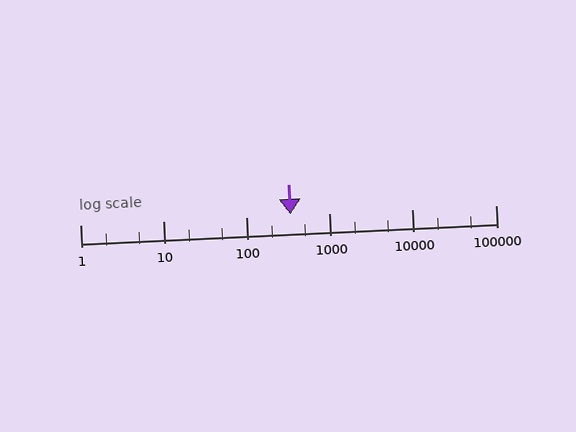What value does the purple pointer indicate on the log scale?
The pointer indicates approximately 340.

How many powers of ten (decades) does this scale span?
The scale spans 5 decades, from 1 to 100000.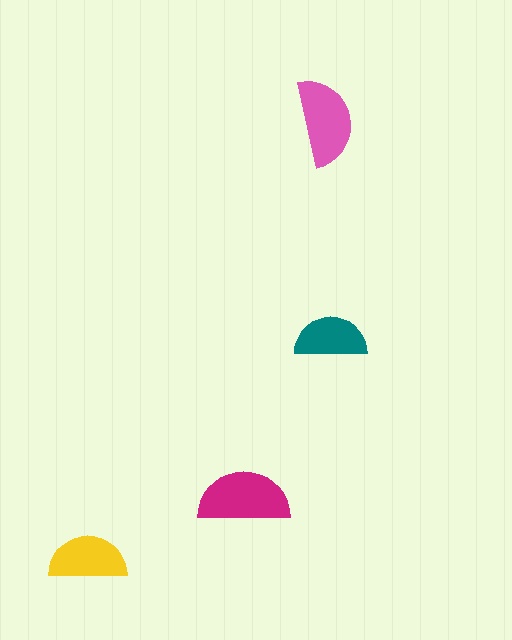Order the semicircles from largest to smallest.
the magenta one, the pink one, the yellow one, the teal one.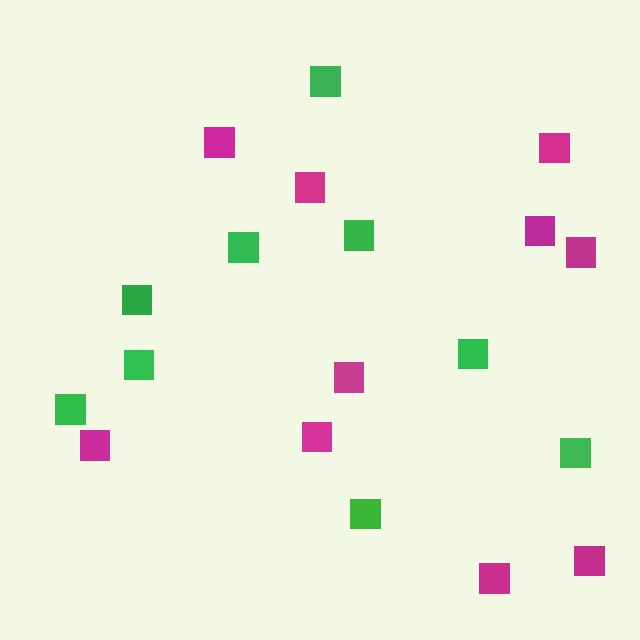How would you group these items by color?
There are 2 groups: one group of green squares (9) and one group of magenta squares (10).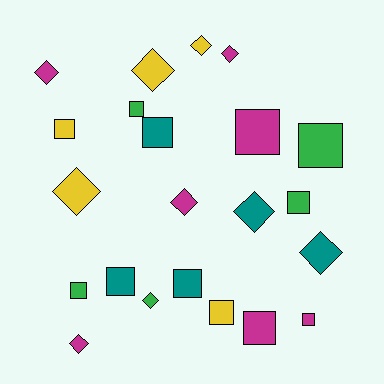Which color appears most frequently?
Magenta, with 7 objects.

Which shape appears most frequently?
Square, with 12 objects.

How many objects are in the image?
There are 22 objects.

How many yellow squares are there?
There are 2 yellow squares.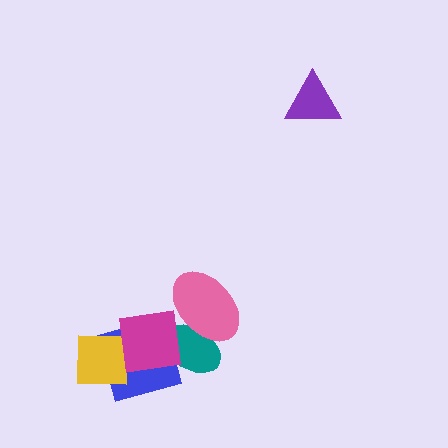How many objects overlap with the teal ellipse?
3 objects overlap with the teal ellipse.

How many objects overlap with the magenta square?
4 objects overlap with the magenta square.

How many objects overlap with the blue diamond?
3 objects overlap with the blue diamond.